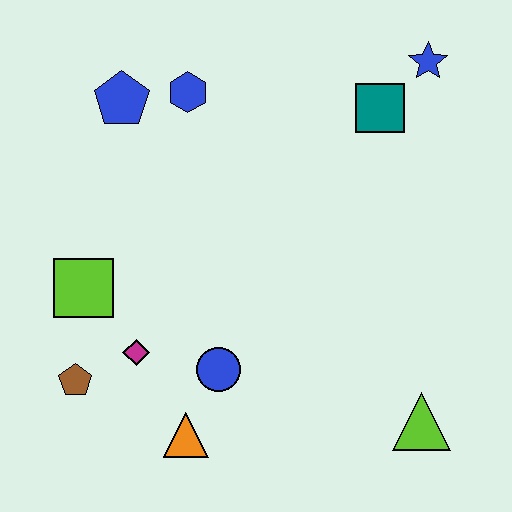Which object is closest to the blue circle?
The orange triangle is closest to the blue circle.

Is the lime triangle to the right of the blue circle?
Yes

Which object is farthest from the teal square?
The brown pentagon is farthest from the teal square.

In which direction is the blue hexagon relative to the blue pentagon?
The blue hexagon is to the right of the blue pentagon.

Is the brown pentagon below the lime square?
Yes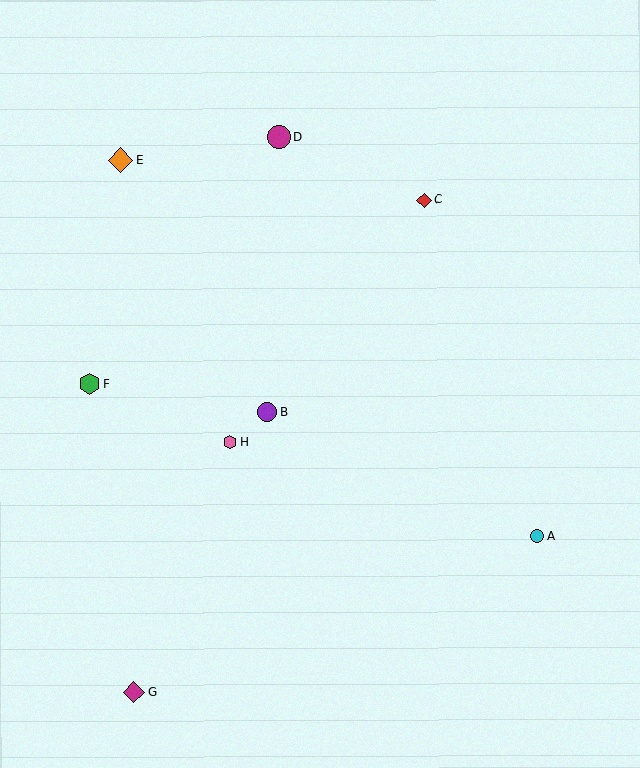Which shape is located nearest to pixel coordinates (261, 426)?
The purple circle (labeled B) at (267, 412) is nearest to that location.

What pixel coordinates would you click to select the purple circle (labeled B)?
Click at (267, 412) to select the purple circle B.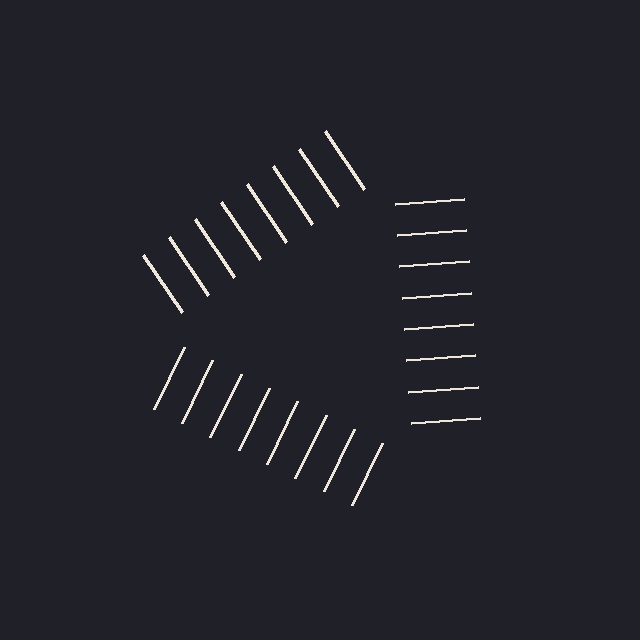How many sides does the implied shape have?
3 sides — the line-ends trace a triangle.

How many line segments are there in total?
24 — 8 along each of the 3 edges.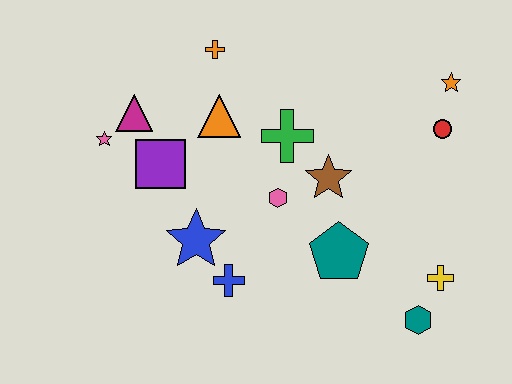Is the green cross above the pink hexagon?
Yes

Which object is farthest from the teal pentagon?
The pink star is farthest from the teal pentagon.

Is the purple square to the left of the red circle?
Yes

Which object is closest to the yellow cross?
The teal hexagon is closest to the yellow cross.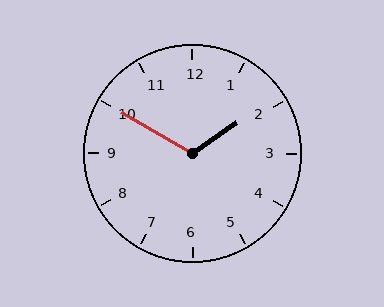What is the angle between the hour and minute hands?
Approximately 115 degrees.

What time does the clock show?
1:50.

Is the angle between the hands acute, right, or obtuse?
It is obtuse.